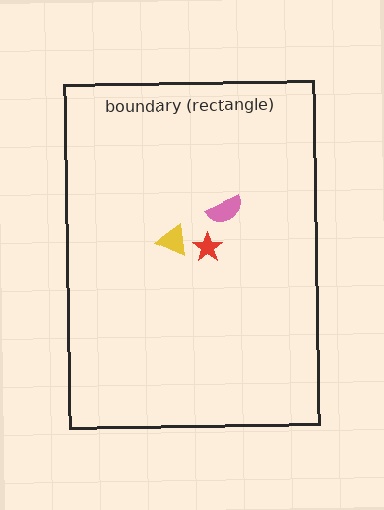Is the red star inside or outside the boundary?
Inside.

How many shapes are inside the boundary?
3 inside, 0 outside.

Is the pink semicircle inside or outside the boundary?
Inside.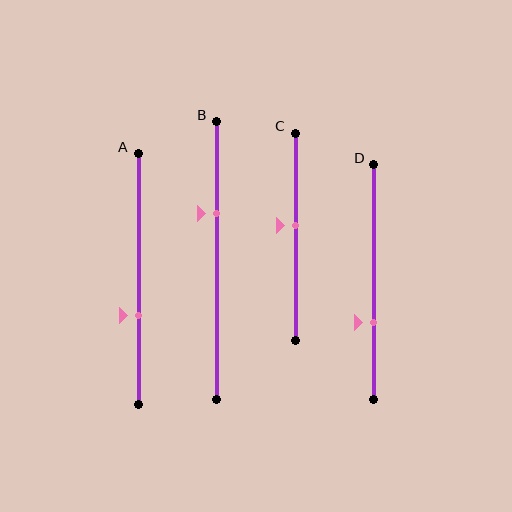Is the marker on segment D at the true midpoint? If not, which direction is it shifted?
No, the marker on segment D is shifted downward by about 17% of the segment length.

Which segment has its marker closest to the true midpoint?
Segment C has its marker closest to the true midpoint.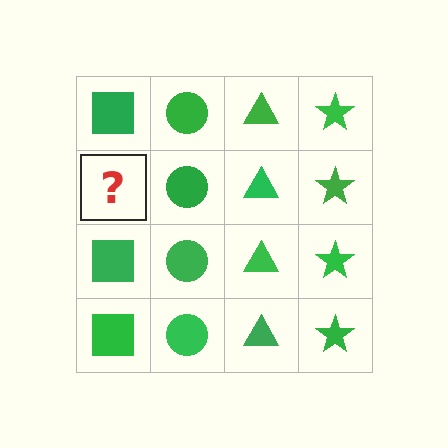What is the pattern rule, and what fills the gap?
The rule is that each column has a consistent shape. The gap should be filled with a green square.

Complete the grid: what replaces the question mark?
The question mark should be replaced with a green square.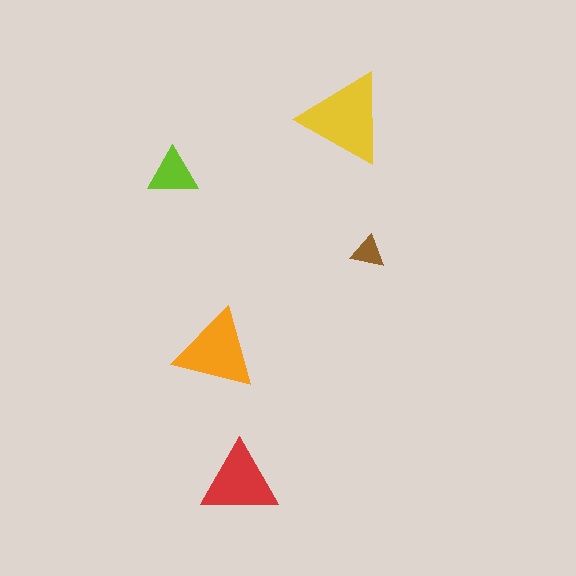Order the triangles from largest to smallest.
the yellow one, the orange one, the red one, the lime one, the brown one.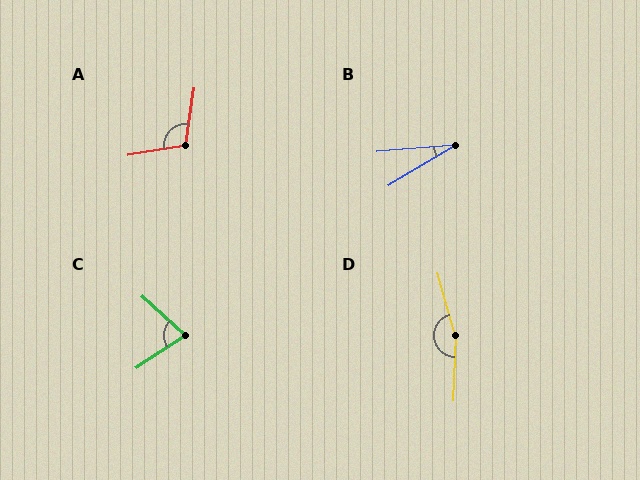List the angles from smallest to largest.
B (26°), C (76°), A (108°), D (163°).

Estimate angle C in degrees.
Approximately 76 degrees.